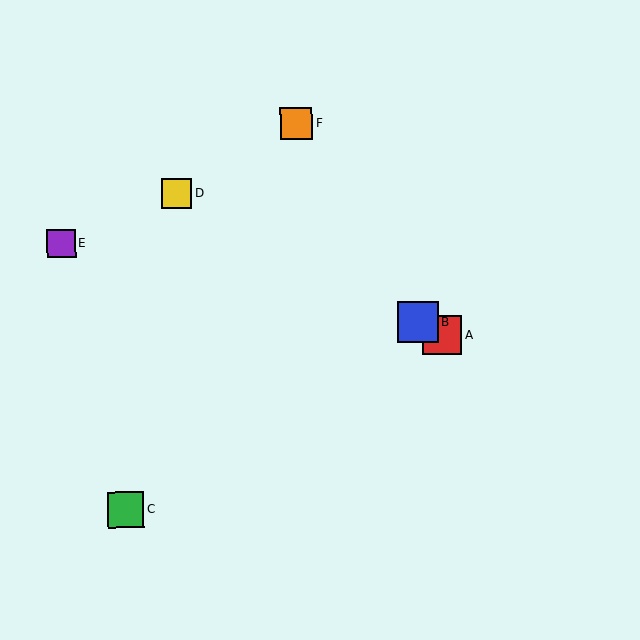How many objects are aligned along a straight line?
3 objects (A, B, D) are aligned along a straight line.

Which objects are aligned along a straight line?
Objects A, B, D are aligned along a straight line.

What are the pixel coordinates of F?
Object F is at (296, 123).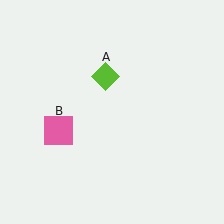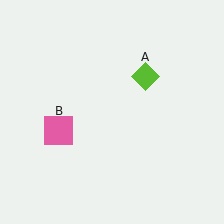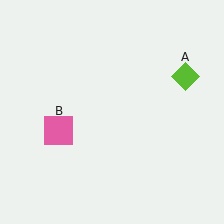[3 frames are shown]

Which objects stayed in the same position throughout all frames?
Pink square (object B) remained stationary.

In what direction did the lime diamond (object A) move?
The lime diamond (object A) moved right.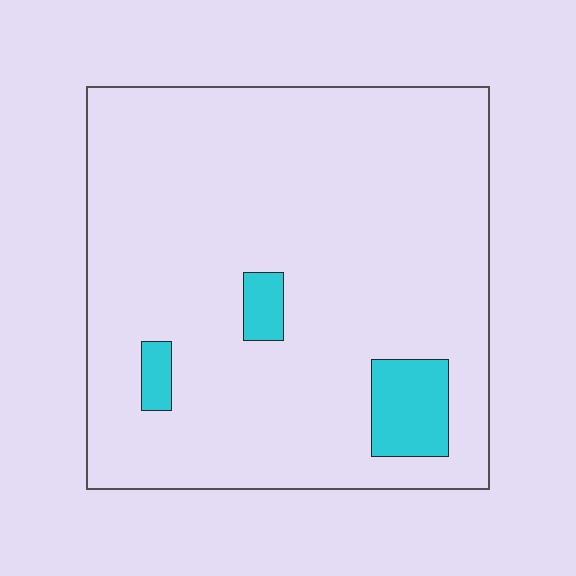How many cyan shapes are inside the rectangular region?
3.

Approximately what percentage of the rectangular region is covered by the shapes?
Approximately 10%.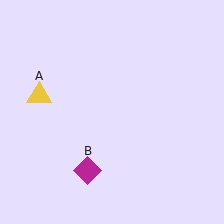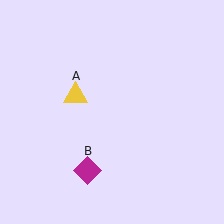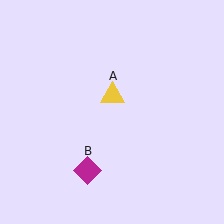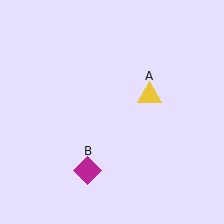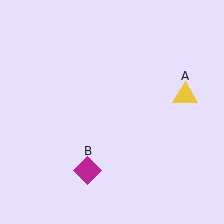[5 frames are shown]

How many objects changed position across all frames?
1 object changed position: yellow triangle (object A).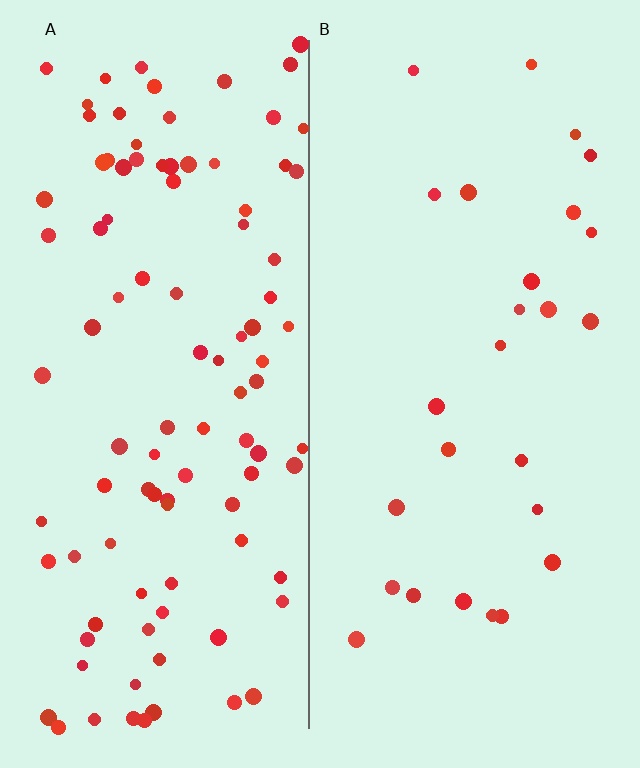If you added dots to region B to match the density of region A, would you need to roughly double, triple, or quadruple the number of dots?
Approximately quadruple.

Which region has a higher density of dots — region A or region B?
A (the left).